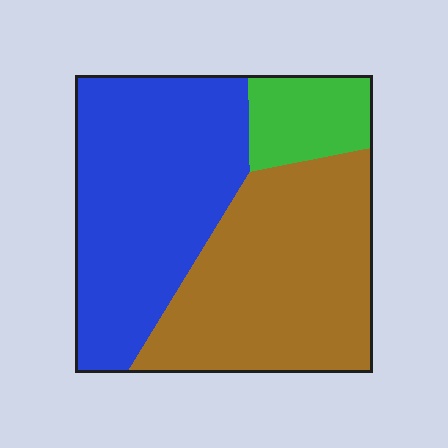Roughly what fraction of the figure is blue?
Blue covers about 45% of the figure.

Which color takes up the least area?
Green, at roughly 10%.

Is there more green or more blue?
Blue.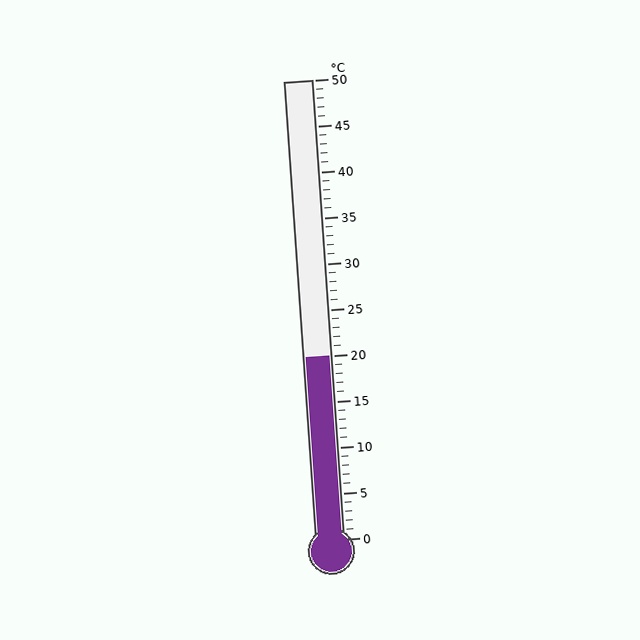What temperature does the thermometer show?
The thermometer shows approximately 20°C.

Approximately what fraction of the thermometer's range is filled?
The thermometer is filled to approximately 40% of its range.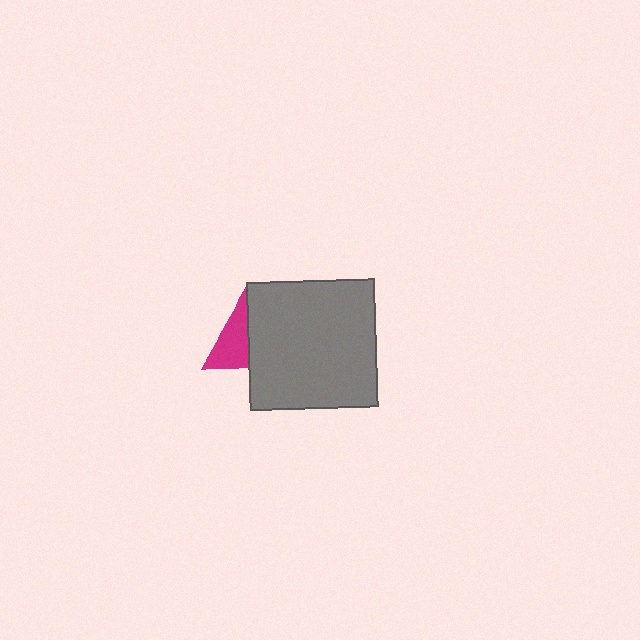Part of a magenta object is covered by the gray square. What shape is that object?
It is a triangle.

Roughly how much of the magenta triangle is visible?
About half of it is visible (roughly 47%).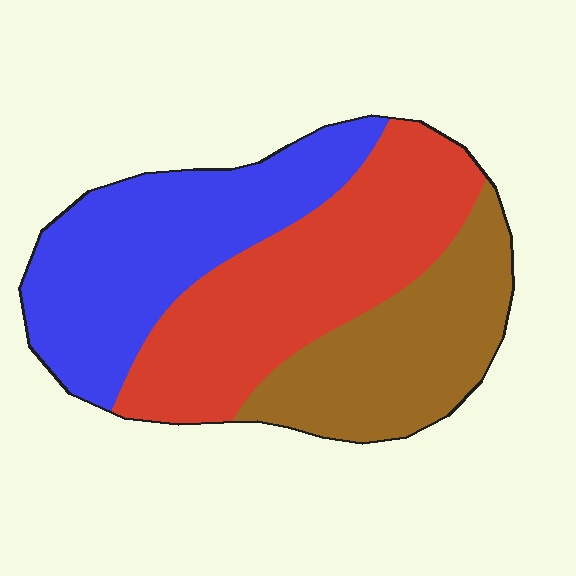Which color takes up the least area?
Brown, at roughly 25%.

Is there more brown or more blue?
Blue.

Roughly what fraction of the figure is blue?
Blue takes up between a third and a half of the figure.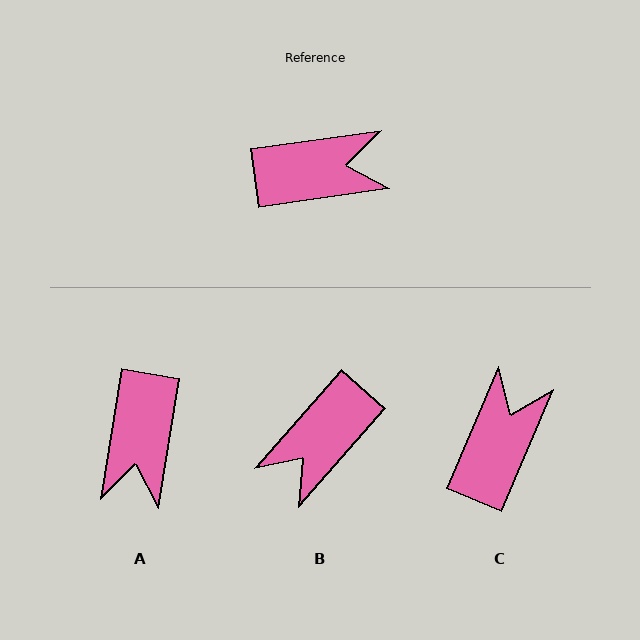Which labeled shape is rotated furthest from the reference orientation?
B, about 140 degrees away.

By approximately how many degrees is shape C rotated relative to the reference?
Approximately 59 degrees counter-clockwise.